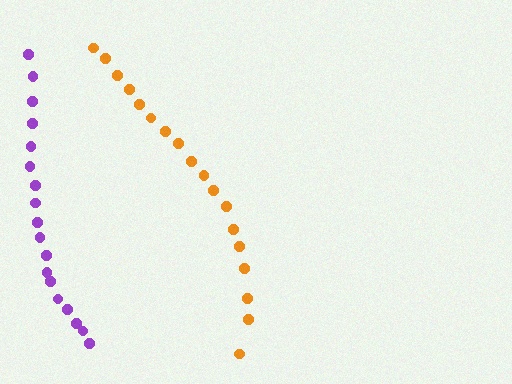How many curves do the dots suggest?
There are 2 distinct paths.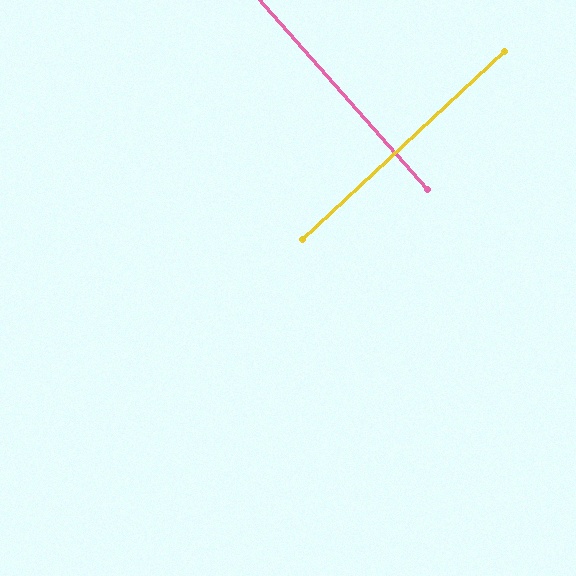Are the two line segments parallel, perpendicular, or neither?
Perpendicular — they meet at approximately 88°.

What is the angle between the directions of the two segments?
Approximately 88 degrees.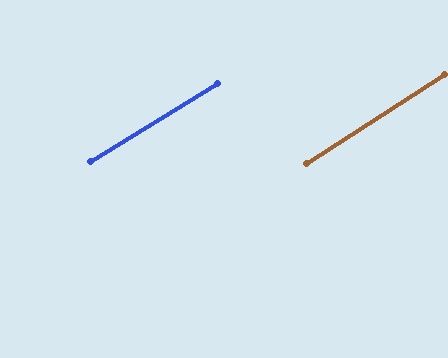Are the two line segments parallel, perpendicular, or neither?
Parallel — their directions differ by only 1.6°.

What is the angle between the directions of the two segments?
Approximately 2 degrees.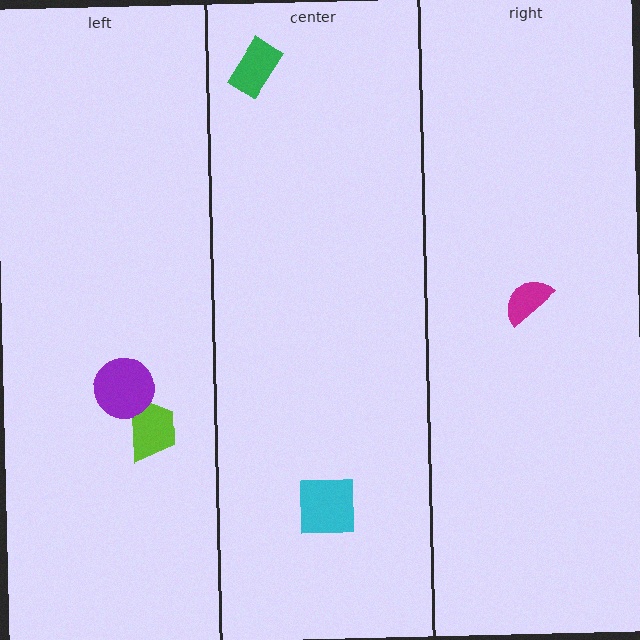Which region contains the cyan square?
The center region.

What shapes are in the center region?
The green rectangle, the cyan square.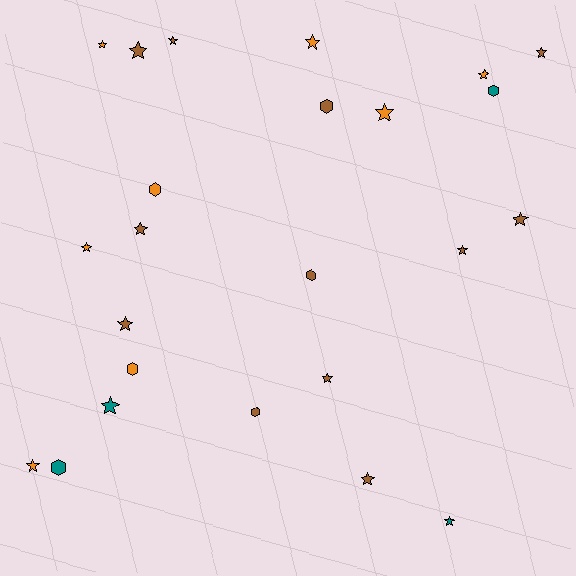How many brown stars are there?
There are 9 brown stars.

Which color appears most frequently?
Brown, with 12 objects.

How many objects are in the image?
There are 24 objects.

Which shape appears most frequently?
Star, with 17 objects.